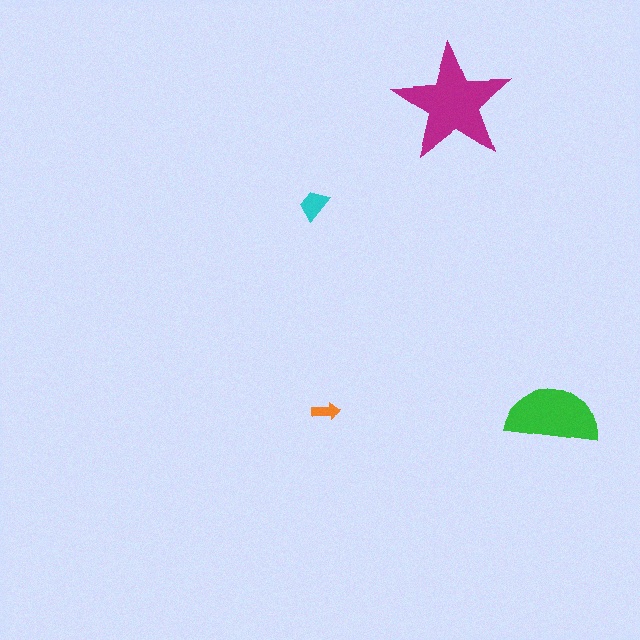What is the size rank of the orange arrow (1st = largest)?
4th.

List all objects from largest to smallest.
The magenta star, the green semicircle, the cyan trapezoid, the orange arrow.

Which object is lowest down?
The green semicircle is bottommost.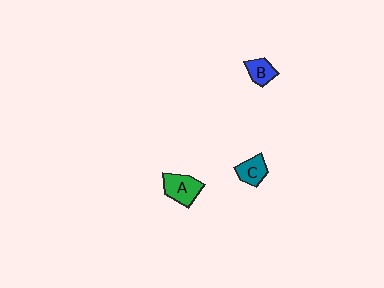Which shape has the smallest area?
Shape B (blue).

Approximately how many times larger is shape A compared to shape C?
Approximately 1.3 times.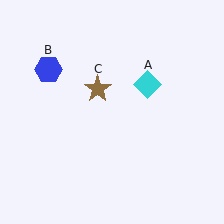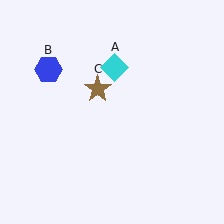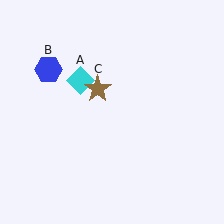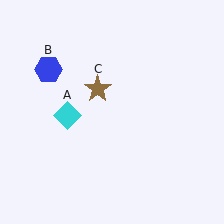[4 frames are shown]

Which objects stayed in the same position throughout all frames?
Blue hexagon (object B) and brown star (object C) remained stationary.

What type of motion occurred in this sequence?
The cyan diamond (object A) rotated counterclockwise around the center of the scene.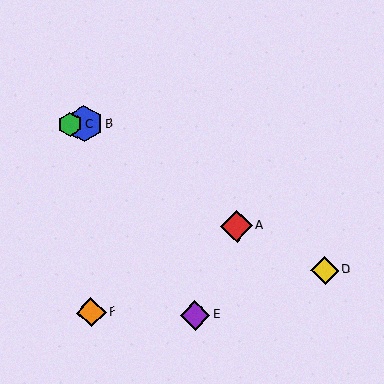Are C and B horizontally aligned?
Yes, both are at y≈124.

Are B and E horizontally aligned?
No, B is at y≈124 and E is at y≈315.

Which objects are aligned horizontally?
Objects B, C are aligned horizontally.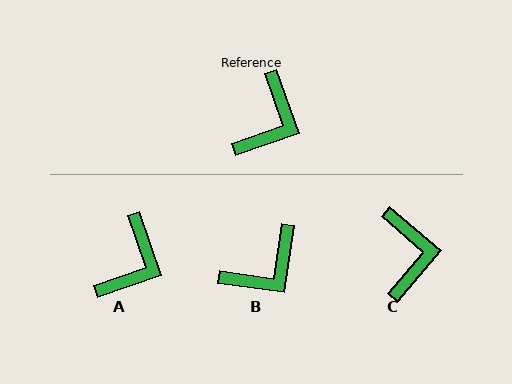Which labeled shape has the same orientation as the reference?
A.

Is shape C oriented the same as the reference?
No, it is off by about 30 degrees.